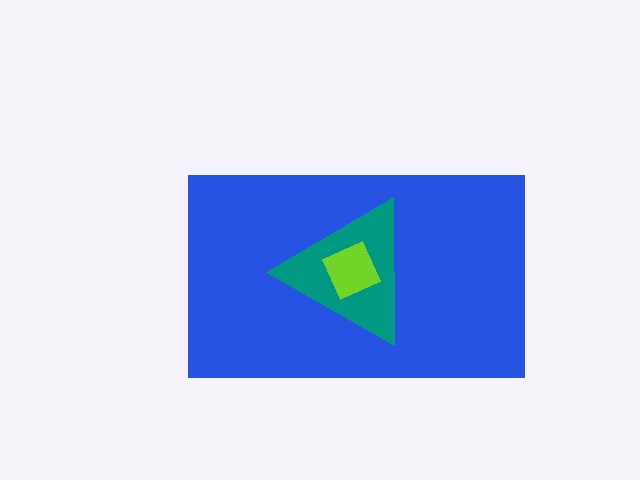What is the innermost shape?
The lime square.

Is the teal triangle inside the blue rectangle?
Yes.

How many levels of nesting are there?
3.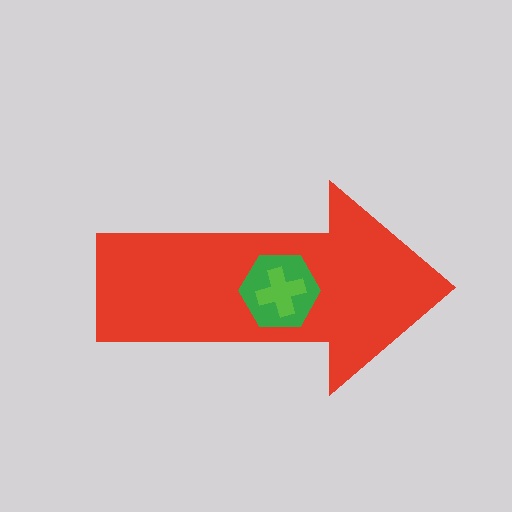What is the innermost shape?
The lime cross.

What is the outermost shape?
The red arrow.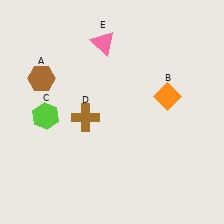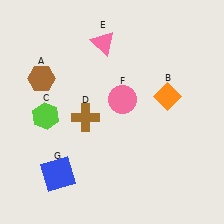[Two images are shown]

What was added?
A pink circle (F), a blue square (G) were added in Image 2.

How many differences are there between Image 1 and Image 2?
There are 2 differences between the two images.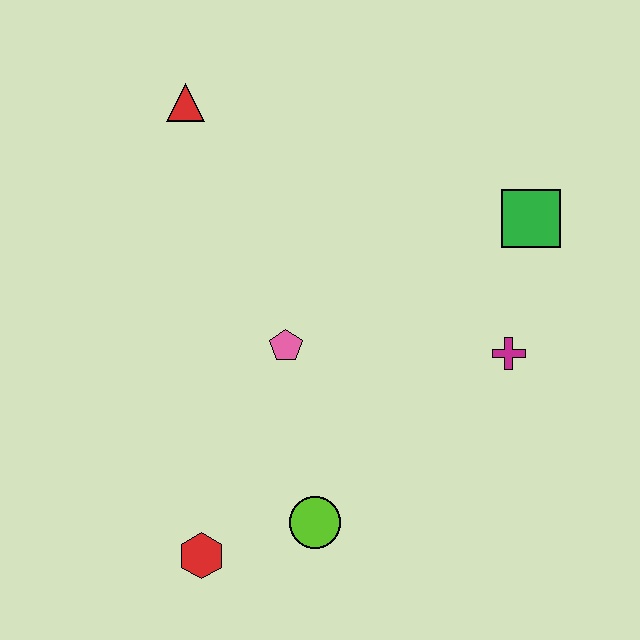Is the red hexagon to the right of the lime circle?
No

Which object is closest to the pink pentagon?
The lime circle is closest to the pink pentagon.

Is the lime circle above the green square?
No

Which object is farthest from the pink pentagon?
The green square is farthest from the pink pentagon.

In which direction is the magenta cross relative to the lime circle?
The magenta cross is to the right of the lime circle.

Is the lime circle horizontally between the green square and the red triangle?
Yes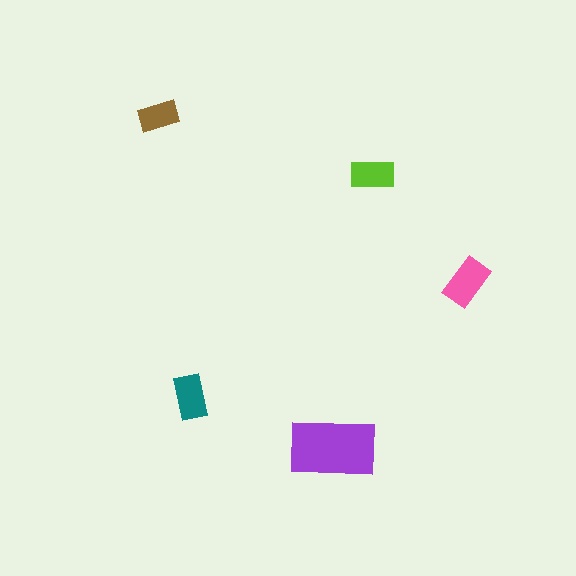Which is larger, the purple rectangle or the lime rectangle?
The purple one.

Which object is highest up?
The brown rectangle is topmost.